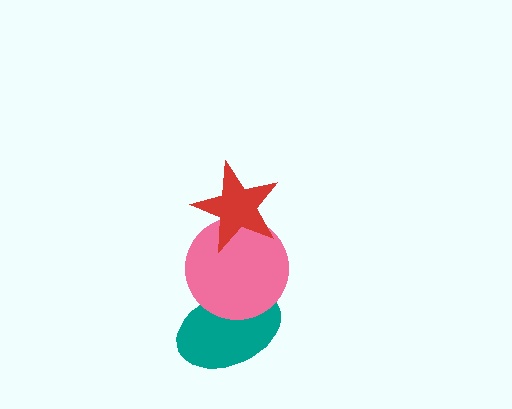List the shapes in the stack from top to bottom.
From top to bottom: the red star, the pink circle, the teal ellipse.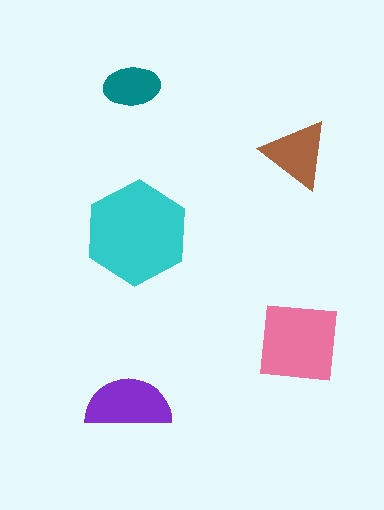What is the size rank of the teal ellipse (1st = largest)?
5th.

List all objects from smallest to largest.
The teal ellipse, the brown triangle, the purple semicircle, the pink square, the cyan hexagon.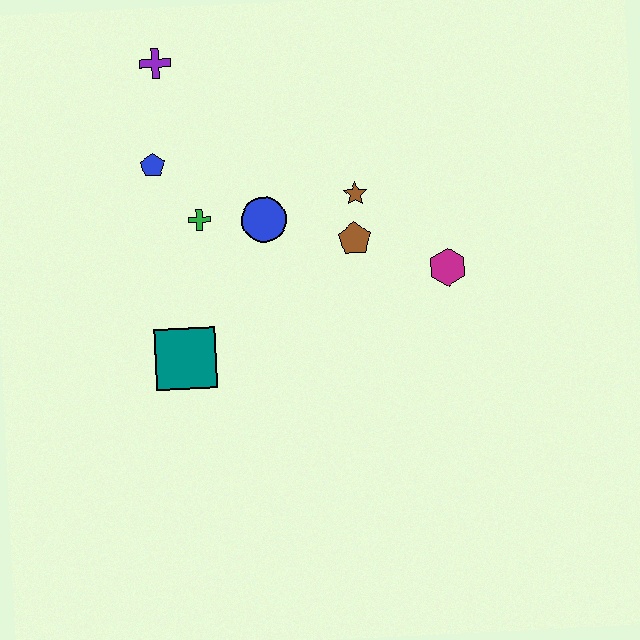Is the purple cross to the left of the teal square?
Yes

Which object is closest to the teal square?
The green cross is closest to the teal square.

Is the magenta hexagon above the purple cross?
No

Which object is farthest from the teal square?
The purple cross is farthest from the teal square.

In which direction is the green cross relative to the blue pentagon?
The green cross is below the blue pentagon.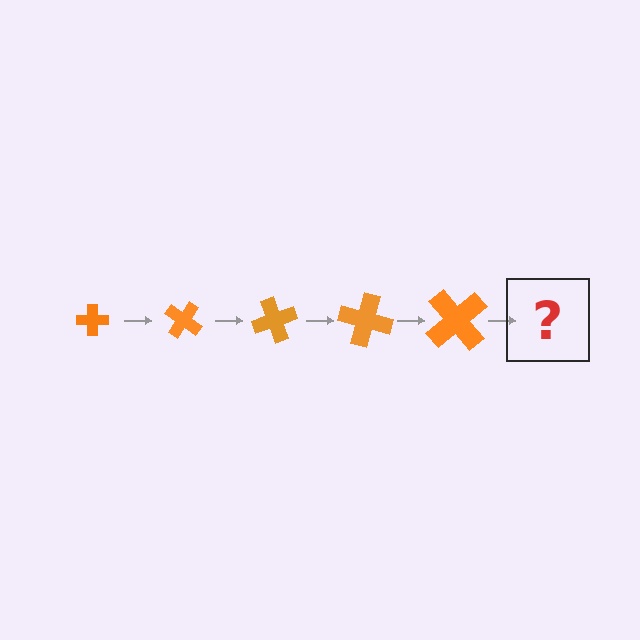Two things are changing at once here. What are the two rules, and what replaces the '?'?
The two rules are that the cross grows larger each step and it rotates 35 degrees each step. The '?' should be a cross, larger than the previous one and rotated 175 degrees from the start.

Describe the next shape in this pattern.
It should be a cross, larger than the previous one and rotated 175 degrees from the start.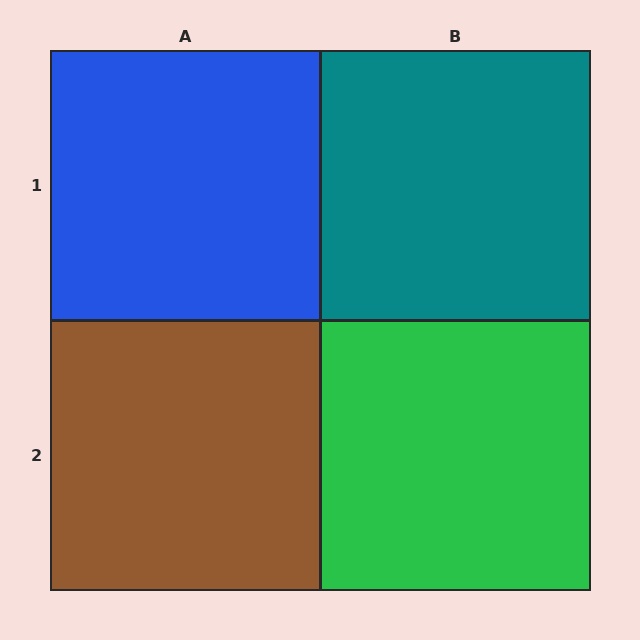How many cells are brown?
1 cell is brown.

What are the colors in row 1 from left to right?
Blue, teal.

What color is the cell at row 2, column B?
Green.